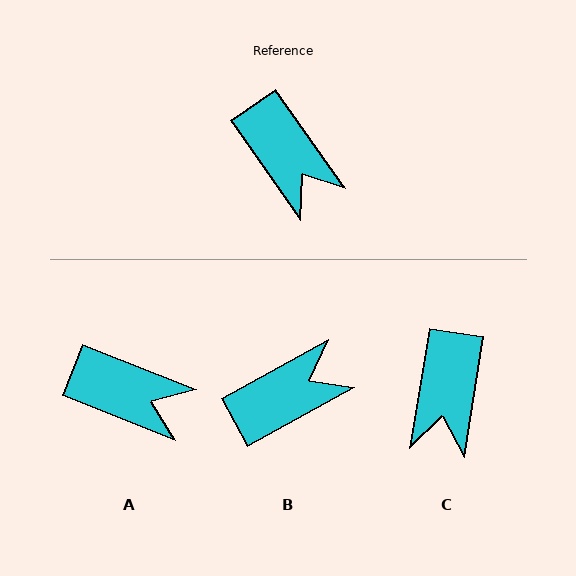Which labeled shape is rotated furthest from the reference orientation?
B, about 84 degrees away.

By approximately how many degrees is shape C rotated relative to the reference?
Approximately 44 degrees clockwise.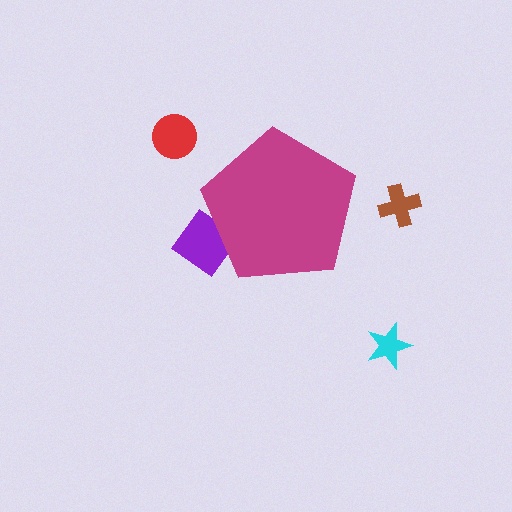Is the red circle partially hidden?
No, the red circle is fully visible.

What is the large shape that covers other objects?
A magenta pentagon.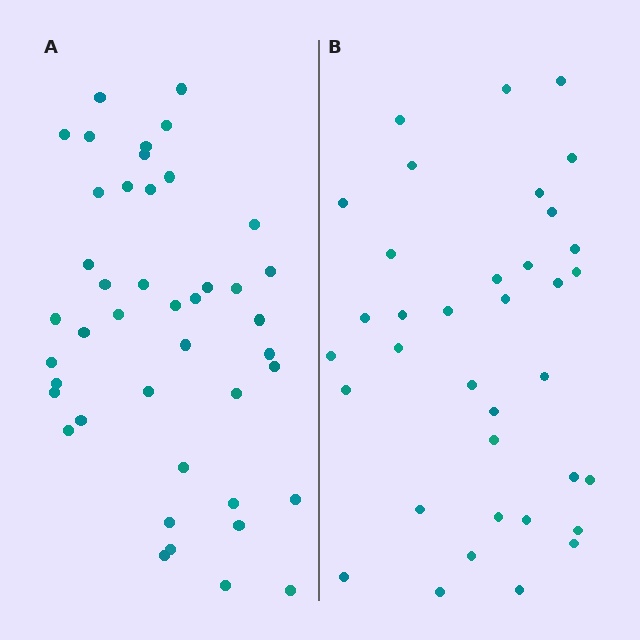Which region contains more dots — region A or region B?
Region A (the left region) has more dots.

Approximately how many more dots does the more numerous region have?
Region A has roughly 8 or so more dots than region B.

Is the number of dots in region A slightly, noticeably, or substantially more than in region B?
Region A has only slightly more — the two regions are fairly close. The ratio is roughly 1.2 to 1.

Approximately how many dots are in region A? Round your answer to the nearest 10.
About 40 dots. (The exact count is 43, which rounds to 40.)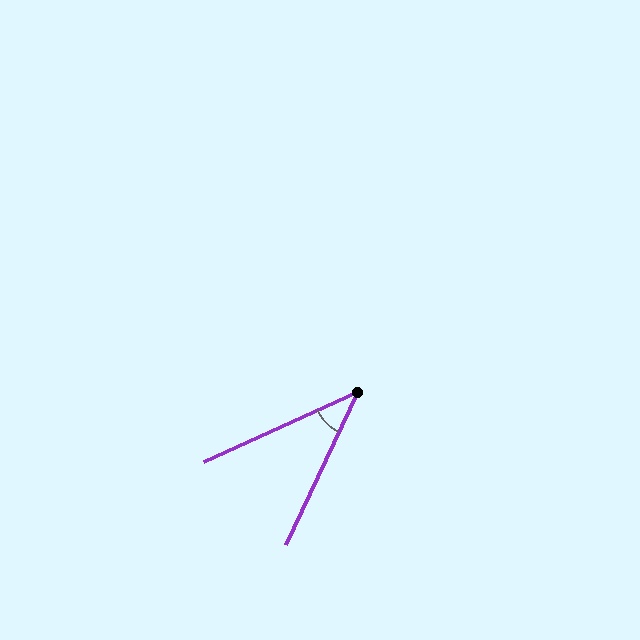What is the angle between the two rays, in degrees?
Approximately 41 degrees.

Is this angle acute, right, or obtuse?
It is acute.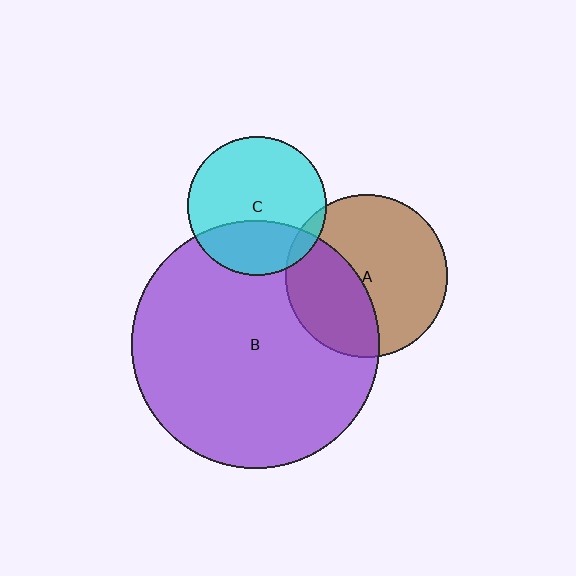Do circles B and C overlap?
Yes.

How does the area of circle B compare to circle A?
Approximately 2.3 times.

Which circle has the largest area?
Circle B (purple).